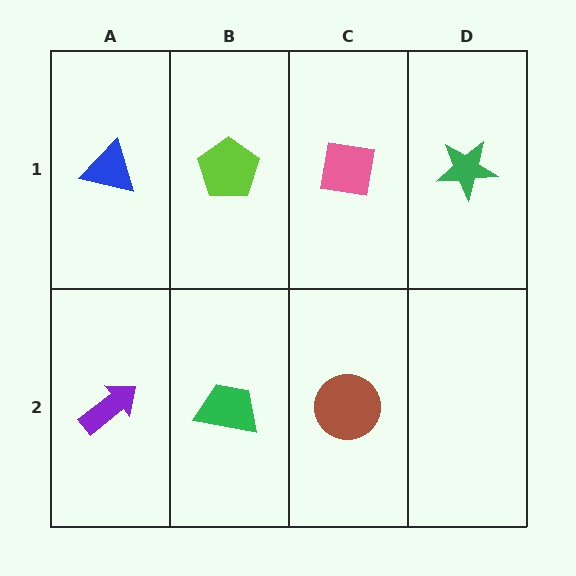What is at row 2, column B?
A green trapezoid.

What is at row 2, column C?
A brown circle.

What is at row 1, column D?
A green star.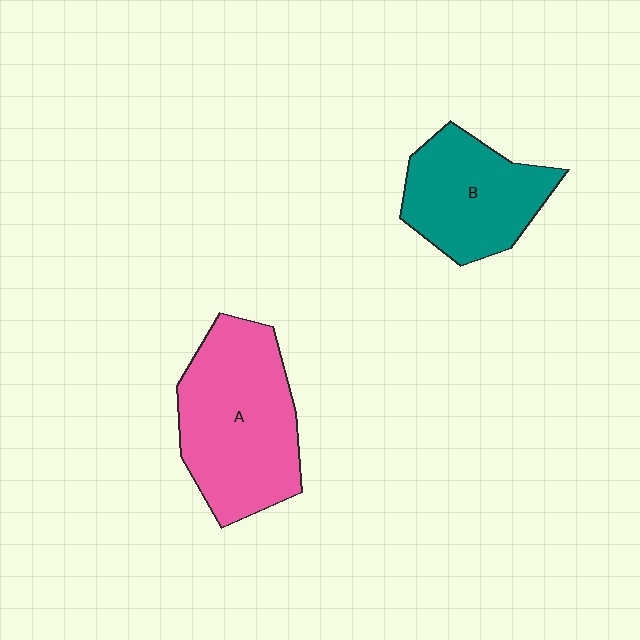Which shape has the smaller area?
Shape B (teal).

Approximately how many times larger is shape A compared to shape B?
Approximately 1.4 times.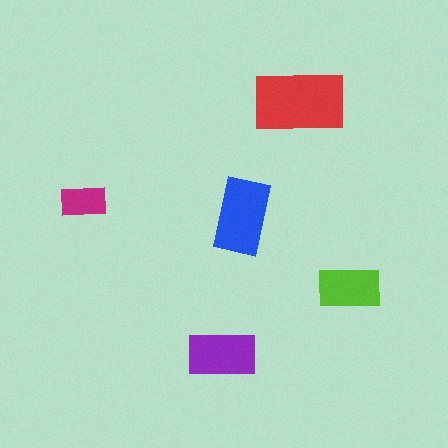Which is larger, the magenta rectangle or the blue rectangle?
The blue one.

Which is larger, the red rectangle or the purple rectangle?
The red one.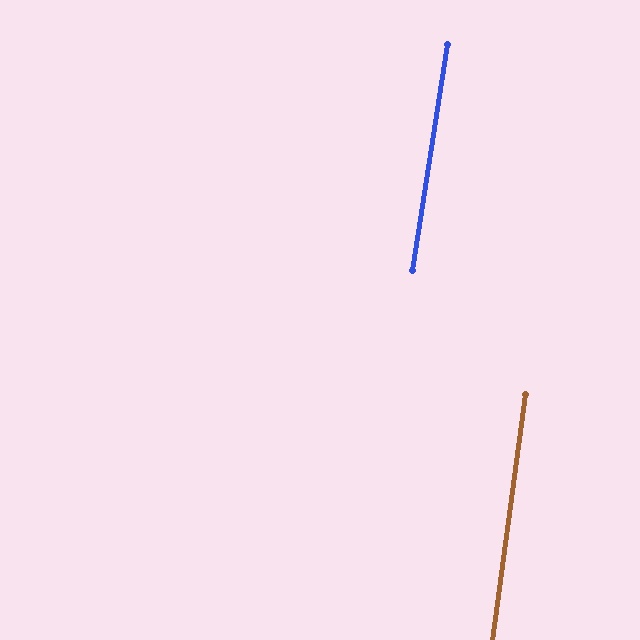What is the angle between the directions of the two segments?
Approximately 1 degree.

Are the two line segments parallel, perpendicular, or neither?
Parallel — their directions differ by only 1.1°.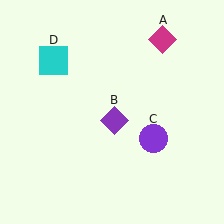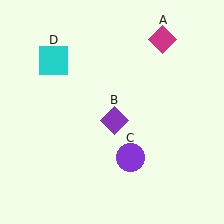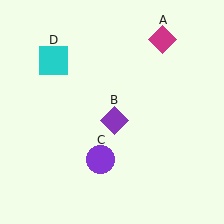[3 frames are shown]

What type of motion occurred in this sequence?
The purple circle (object C) rotated clockwise around the center of the scene.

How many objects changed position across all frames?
1 object changed position: purple circle (object C).